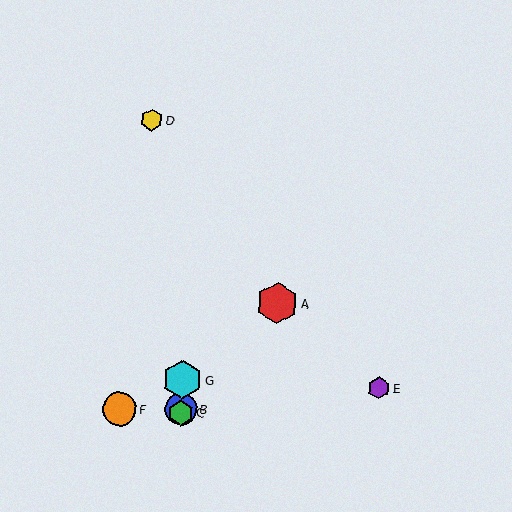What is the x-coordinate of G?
Object G is at x≈182.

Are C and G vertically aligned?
Yes, both are at x≈181.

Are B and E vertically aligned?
No, B is at x≈181 and E is at x≈379.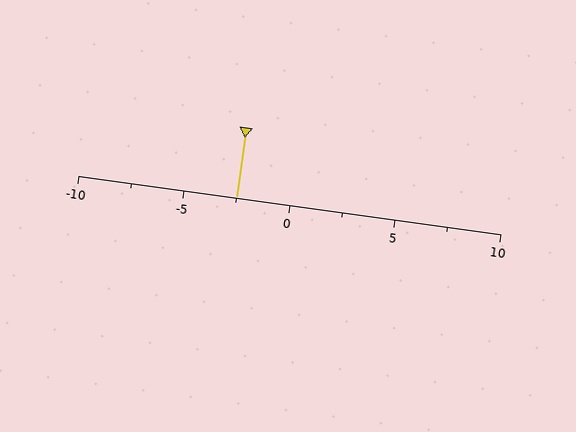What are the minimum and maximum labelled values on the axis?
The axis runs from -10 to 10.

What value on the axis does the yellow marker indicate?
The marker indicates approximately -2.5.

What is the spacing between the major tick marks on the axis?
The major ticks are spaced 5 apart.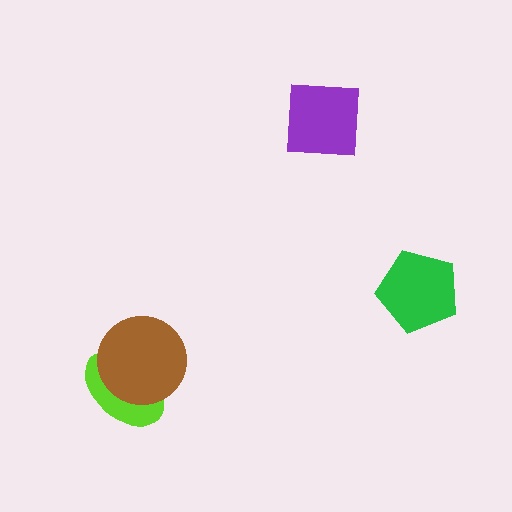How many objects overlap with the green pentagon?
0 objects overlap with the green pentagon.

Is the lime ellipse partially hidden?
Yes, it is partially covered by another shape.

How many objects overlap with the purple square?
0 objects overlap with the purple square.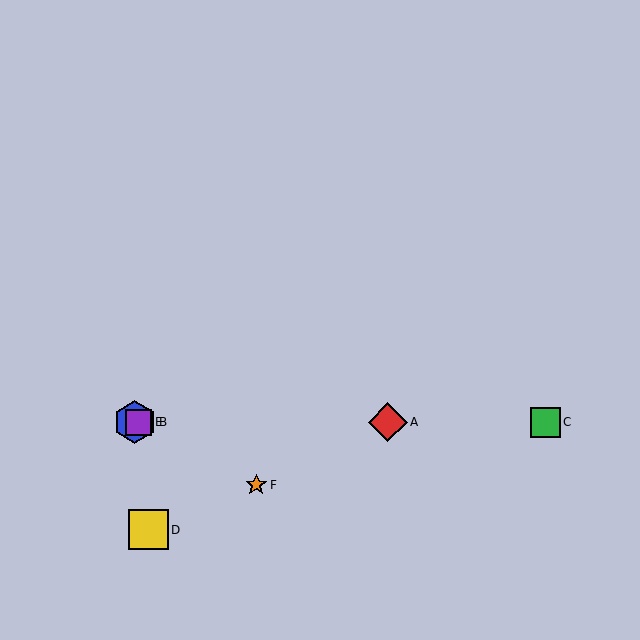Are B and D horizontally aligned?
No, B is at y≈422 and D is at y≈530.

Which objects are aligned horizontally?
Objects A, B, C, E are aligned horizontally.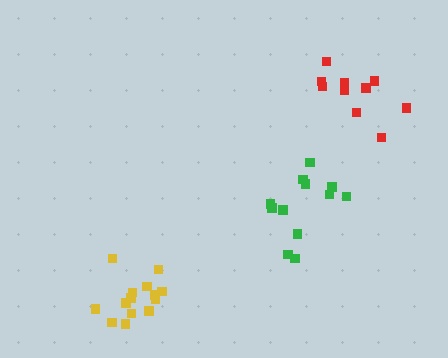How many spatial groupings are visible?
There are 3 spatial groupings.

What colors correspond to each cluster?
The clusters are colored: green, yellow, red.